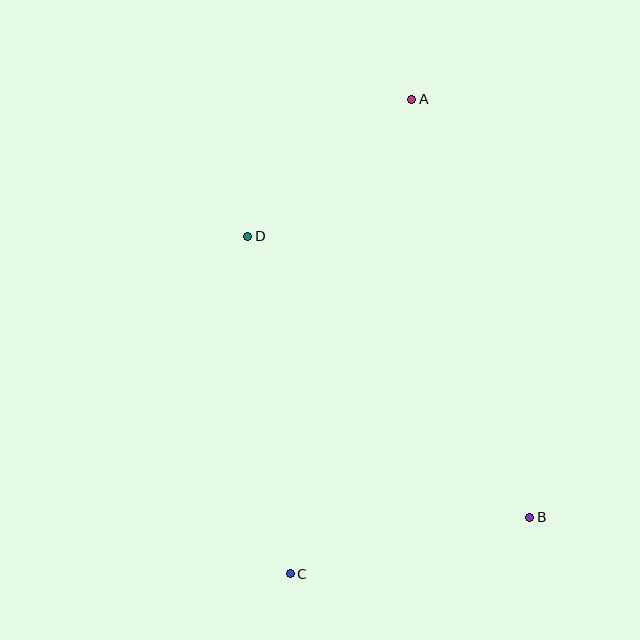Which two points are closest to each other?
Points A and D are closest to each other.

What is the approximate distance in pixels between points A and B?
The distance between A and B is approximately 434 pixels.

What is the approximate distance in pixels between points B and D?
The distance between B and D is approximately 398 pixels.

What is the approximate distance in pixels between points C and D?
The distance between C and D is approximately 340 pixels.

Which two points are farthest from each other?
Points A and C are farthest from each other.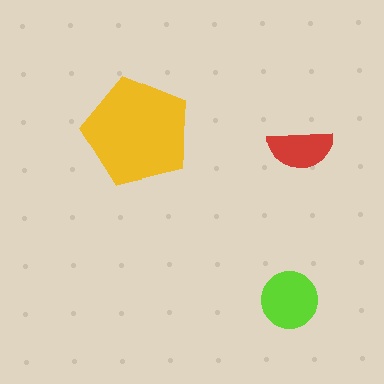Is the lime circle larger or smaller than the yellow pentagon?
Smaller.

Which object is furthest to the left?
The yellow pentagon is leftmost.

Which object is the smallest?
The red semicircle.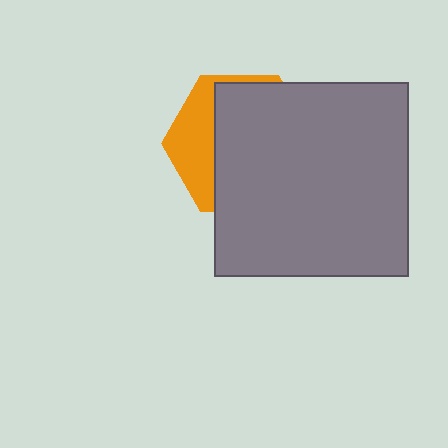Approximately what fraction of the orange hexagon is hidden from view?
Roughly 70% of the orange hexagon is hidden behind the gray square.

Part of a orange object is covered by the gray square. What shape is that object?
It is a hexagon.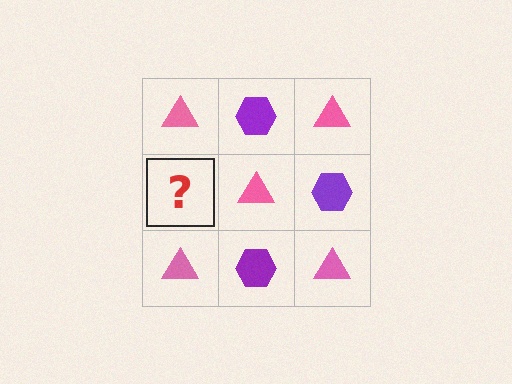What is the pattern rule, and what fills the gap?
The rule is that it alternates pink triangle and purple hexagon in a checkerboard pattern. The gap should be filled with a purple hexagon.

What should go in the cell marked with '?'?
The missing cell should contain a purple hexagon.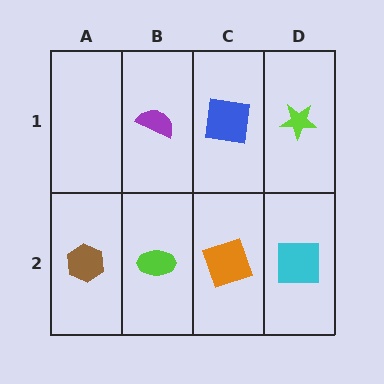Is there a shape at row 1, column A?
No, that cell is empty.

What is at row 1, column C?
A blue square.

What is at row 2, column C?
An orange square.